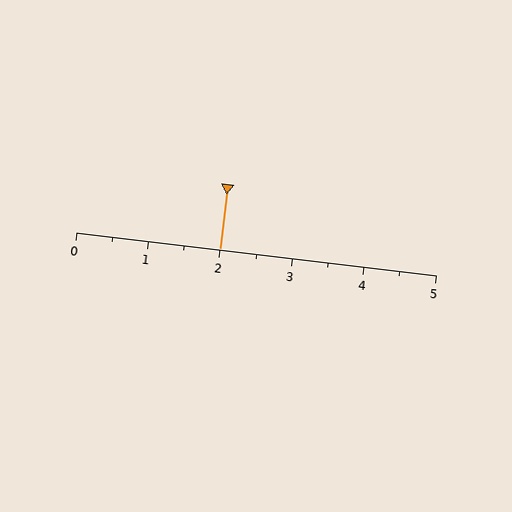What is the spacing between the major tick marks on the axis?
The major ticks are spaced 1 apart.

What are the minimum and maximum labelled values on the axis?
The axis runs from 0 to 5.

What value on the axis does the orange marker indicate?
The marker indicates approximately 2.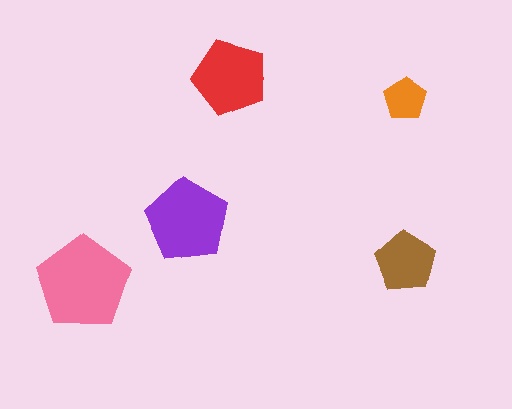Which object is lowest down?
The pink pentagon is bottommost.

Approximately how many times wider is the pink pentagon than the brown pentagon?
About 1.5 times wider.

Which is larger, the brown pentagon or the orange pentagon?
The brown one.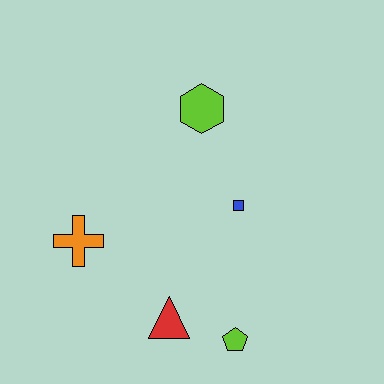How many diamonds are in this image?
There are no diamonds.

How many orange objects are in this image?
There is 1 orange object.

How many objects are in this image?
There are 5 objects.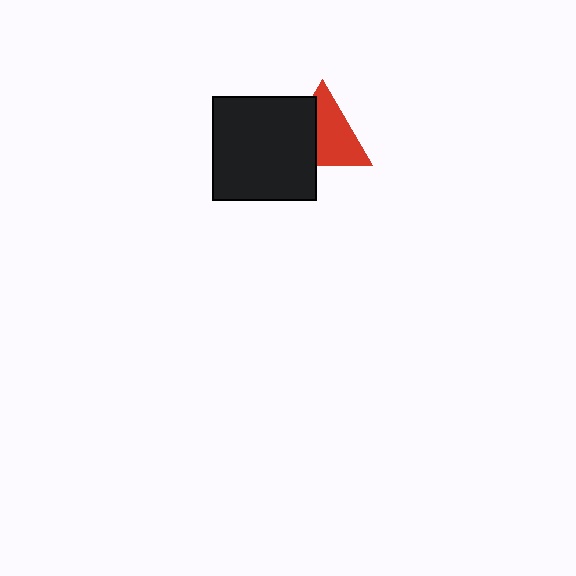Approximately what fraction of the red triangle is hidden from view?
Roughly 40% of the red triangle is hidden behind the black square.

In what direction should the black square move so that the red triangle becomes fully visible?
The black square should move left. That is the shortest direction to clear the overlap and leave the red triangle fully visible.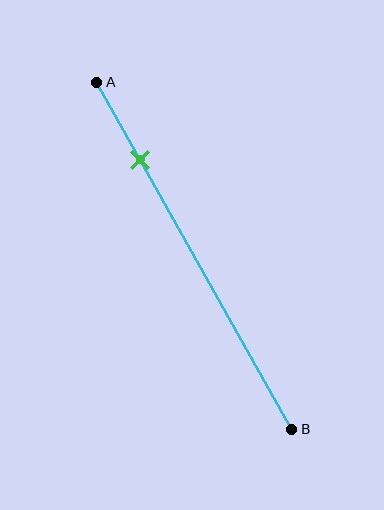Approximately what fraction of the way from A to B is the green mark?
The green mark is approximately 20% of the way from A to B.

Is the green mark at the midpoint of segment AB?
No, the mark is at about 20% from A, not at the 50% midpoint.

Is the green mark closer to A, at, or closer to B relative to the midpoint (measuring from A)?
The green mark is closer to point A than the midpoint of segment AB.